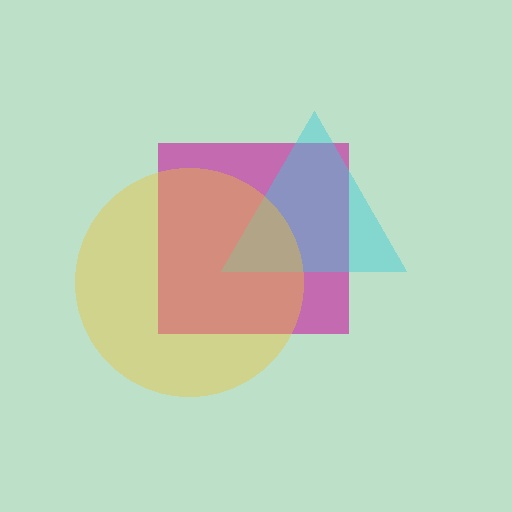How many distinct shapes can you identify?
There are 3 distinct shapes: a magenta square, a cyan triangle, a yellow circle.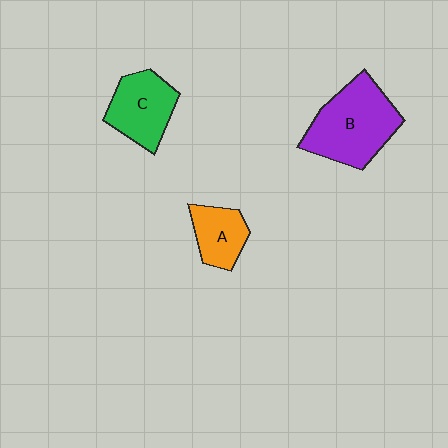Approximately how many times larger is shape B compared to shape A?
Approximately 2.0 times.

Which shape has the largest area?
Shape B (purple).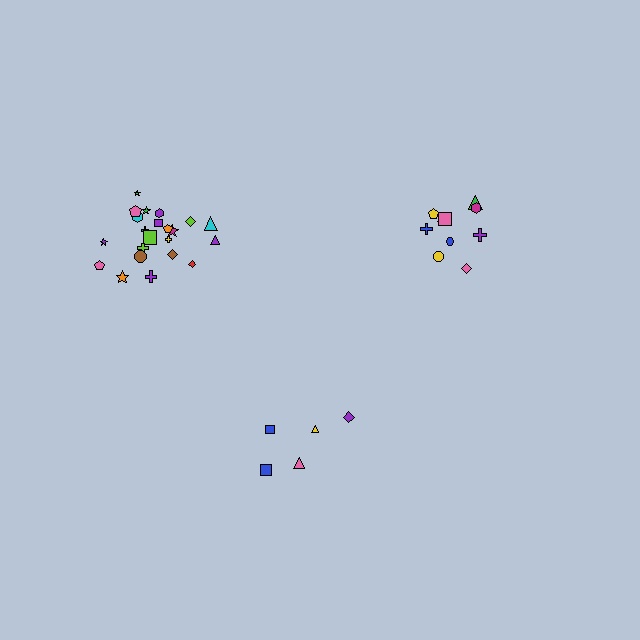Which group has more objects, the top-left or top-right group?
The top-left group.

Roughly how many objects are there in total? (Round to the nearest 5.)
Roughly 35 objects in total.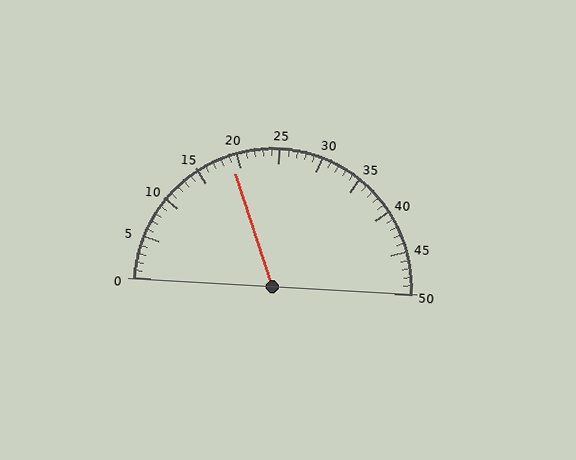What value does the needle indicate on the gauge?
The needle indicates approximately 19.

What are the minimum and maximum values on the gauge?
The gauge ranges from 0 to 50.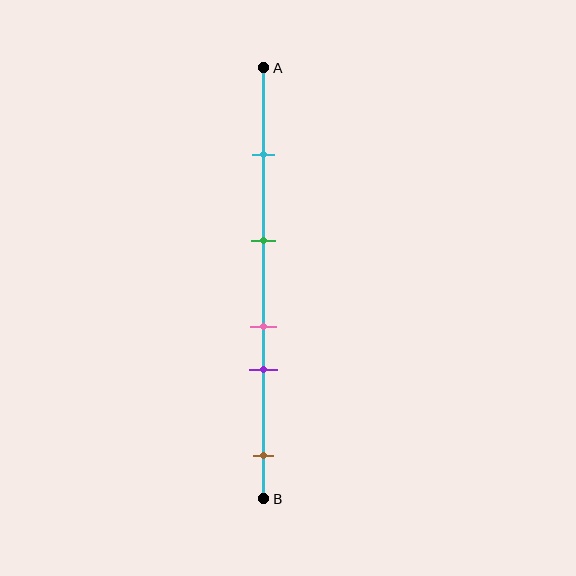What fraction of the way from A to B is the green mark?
The green mark is approximately 40% (0.4) of the way from A to B.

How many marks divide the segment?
There are 5 marks dividing the segment.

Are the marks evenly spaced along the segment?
No, the marks are not evenly spaced.